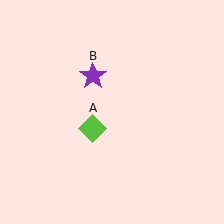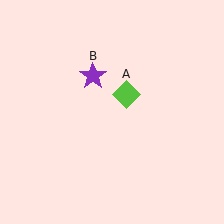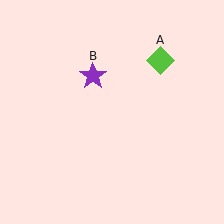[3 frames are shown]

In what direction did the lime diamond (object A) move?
The lime diamond (object A) moved up and to the right.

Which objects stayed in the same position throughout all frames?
Purple star (object B) remained stationary.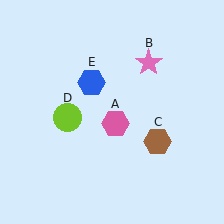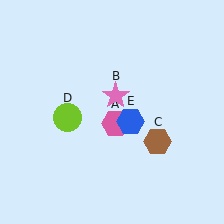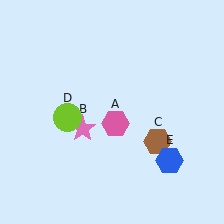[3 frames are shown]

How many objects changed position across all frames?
2 objects changed position: pink star (object B), blue hexagon (object E).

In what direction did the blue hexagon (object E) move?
The blue hexagon (object E) moved down and to the right.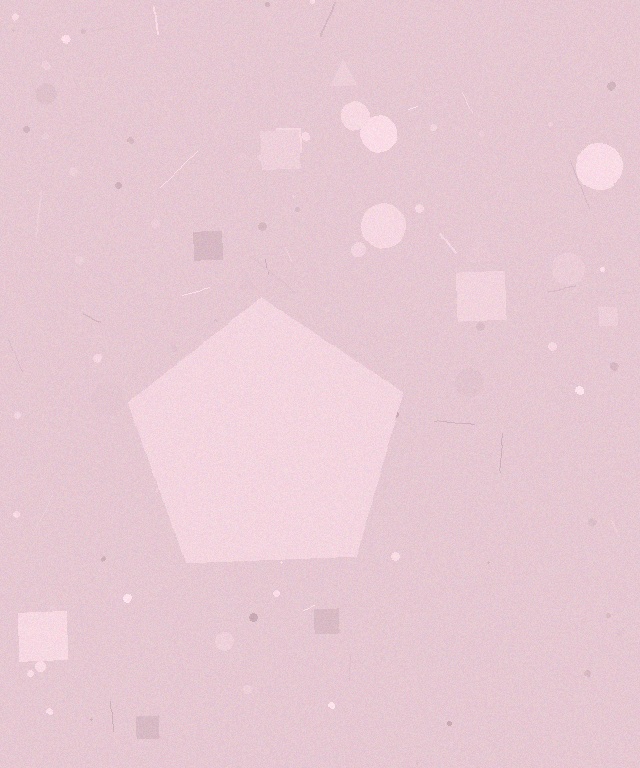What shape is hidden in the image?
A pentagon is hidden in the image.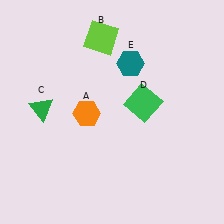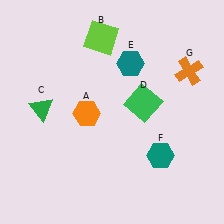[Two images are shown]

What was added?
A teal hexagon (F), an orange cross (G) were added in Image 2.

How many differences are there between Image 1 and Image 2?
There are 2 differences between the two images.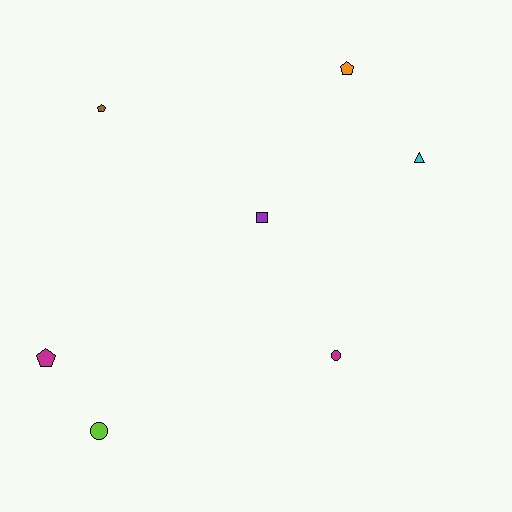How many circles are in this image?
There are 2 circles.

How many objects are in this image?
There are 7 objects.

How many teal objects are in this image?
There are no teal objects.